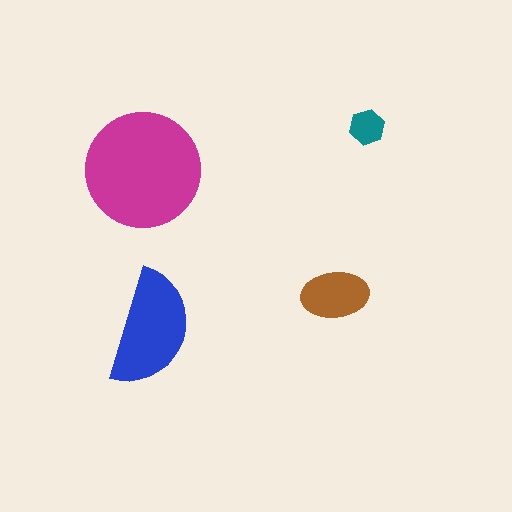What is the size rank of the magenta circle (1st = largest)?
1st.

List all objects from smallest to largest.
The teal hexagon, the brown ellipse, the blue semicircle, the magenta circle.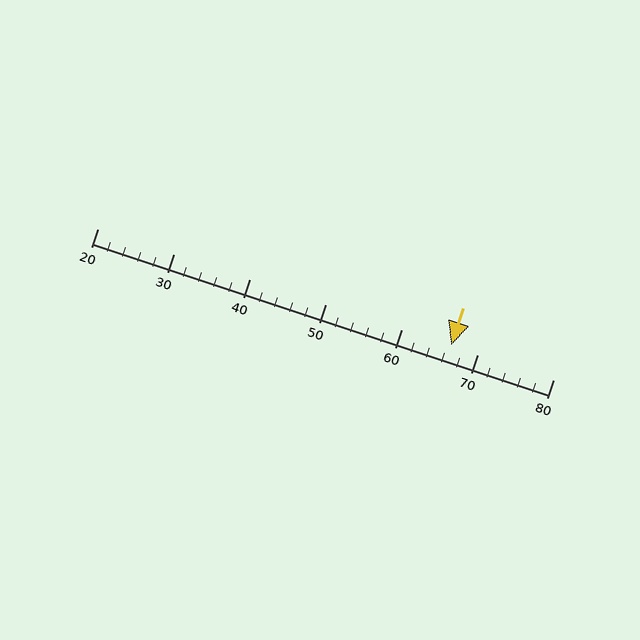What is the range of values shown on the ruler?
The ruler shows values from 20 to 80.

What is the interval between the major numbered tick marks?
The major tick marks are spaced 10 units apart.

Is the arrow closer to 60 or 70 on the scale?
The arrow is closer to 70.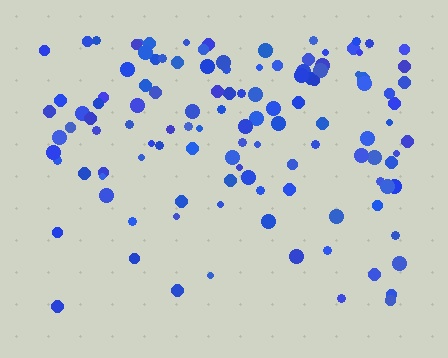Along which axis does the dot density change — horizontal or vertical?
Vertical.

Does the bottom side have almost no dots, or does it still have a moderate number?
Still a moderate number, just noticeably fewer than the top.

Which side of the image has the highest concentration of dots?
The top.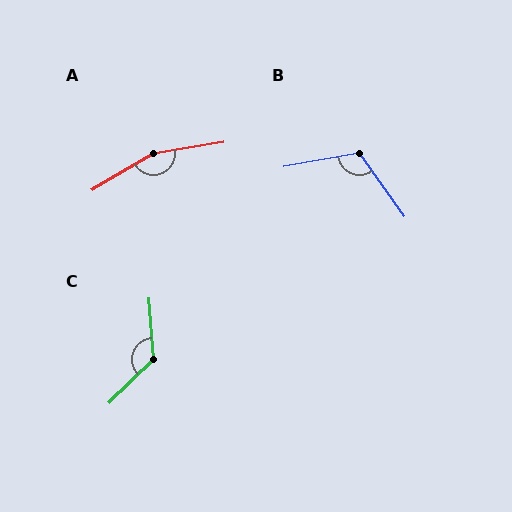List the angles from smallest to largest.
B (115°), C (130°), A (158°).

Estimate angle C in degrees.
Approximately 130 degrees.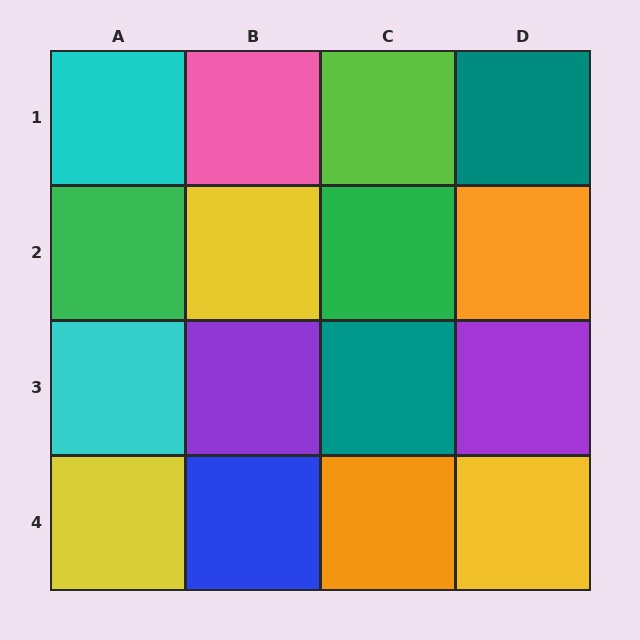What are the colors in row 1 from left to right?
Cyan, pink, lime, teal.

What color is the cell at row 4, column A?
Yellow.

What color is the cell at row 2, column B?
Yellow.